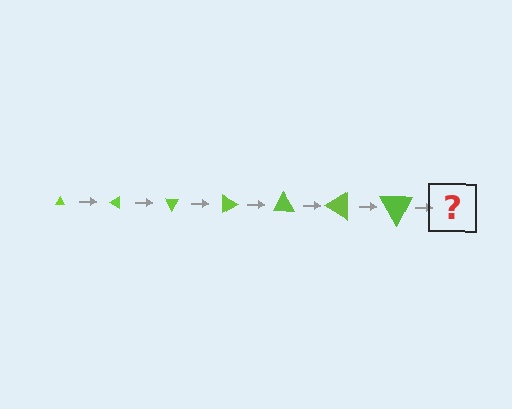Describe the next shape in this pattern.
It should be a triangle, larger than the previous one and rotated 210 degrees from the start.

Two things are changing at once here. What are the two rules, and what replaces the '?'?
The two rules are that the triangle grows larger each step and it rotates 30 degrees each step. The '?' should be a triangle, larger than the previous one and rotated 210 degrees from the start.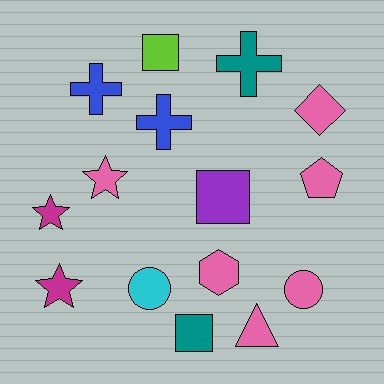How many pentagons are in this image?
There is 1 pentagon.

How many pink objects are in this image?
There are 6 pink objects.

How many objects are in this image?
There are 15 objects.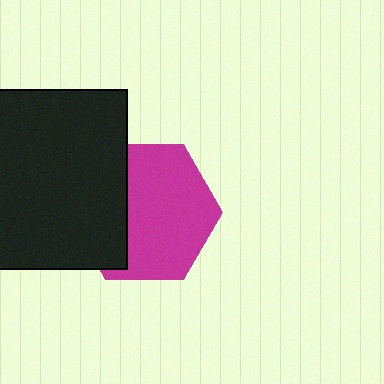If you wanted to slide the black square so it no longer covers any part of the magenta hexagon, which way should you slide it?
Slide it left — that is the most direct way to separate the two shapes.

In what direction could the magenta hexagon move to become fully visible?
The magenta hexagon could move right. That would shift it out from behind the black square entirely.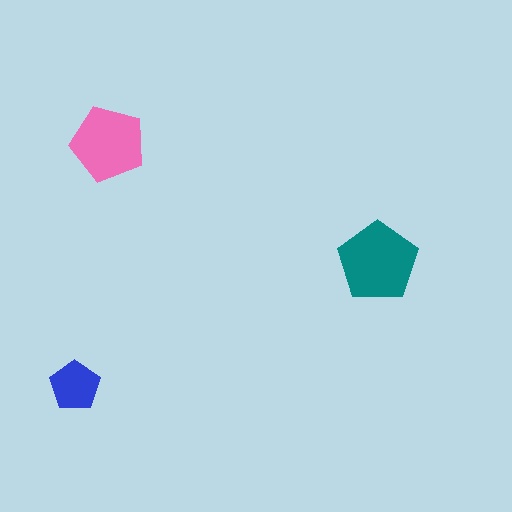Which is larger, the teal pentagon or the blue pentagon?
The teal one.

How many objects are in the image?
There are 3 objects in the image.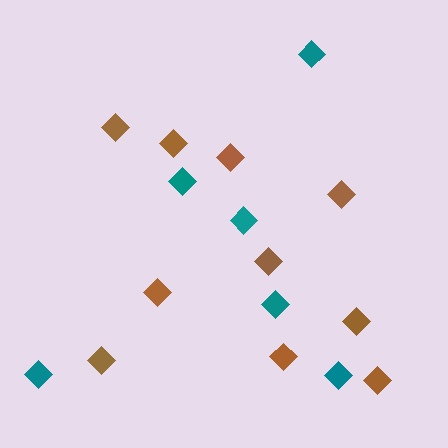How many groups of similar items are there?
There are 2 groups: one group of brown diamonds (10) and one group of teal diamonds (6).